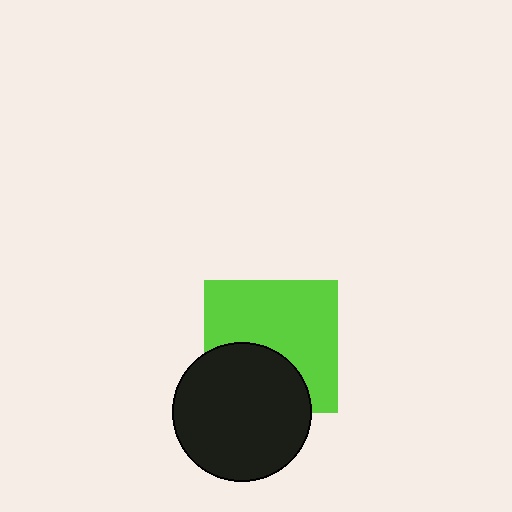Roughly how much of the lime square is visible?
About half of it is visible (roughly 63%).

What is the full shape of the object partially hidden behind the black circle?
The partially hidden object is a lime square.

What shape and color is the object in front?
The object in front is a black circle.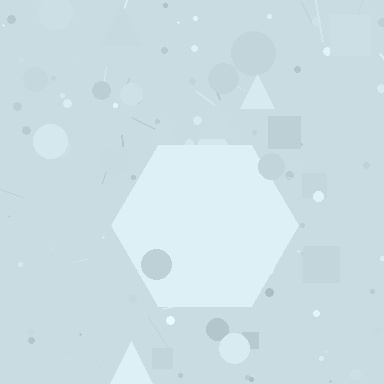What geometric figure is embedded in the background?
A hexagon is embedded in the background.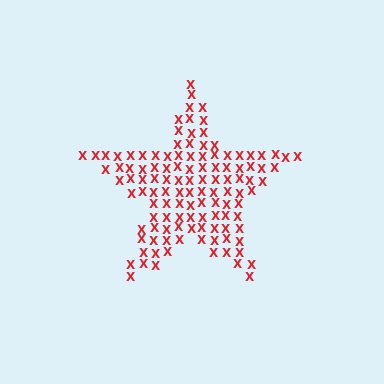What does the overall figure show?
The overall figure shows a star.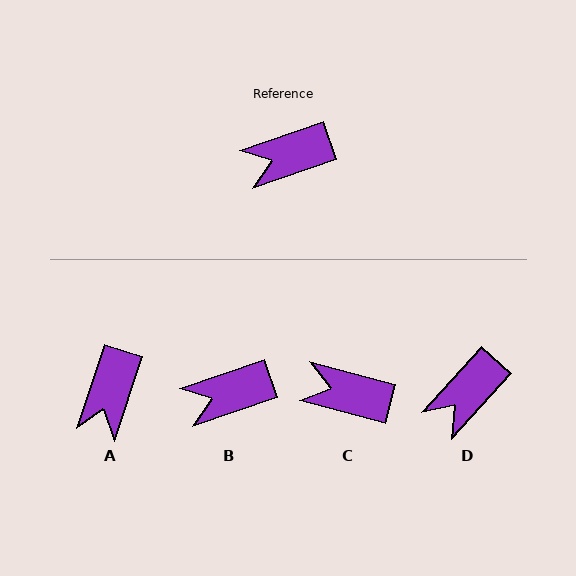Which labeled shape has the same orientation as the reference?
B.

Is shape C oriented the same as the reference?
No, it is off by about 34 degrees.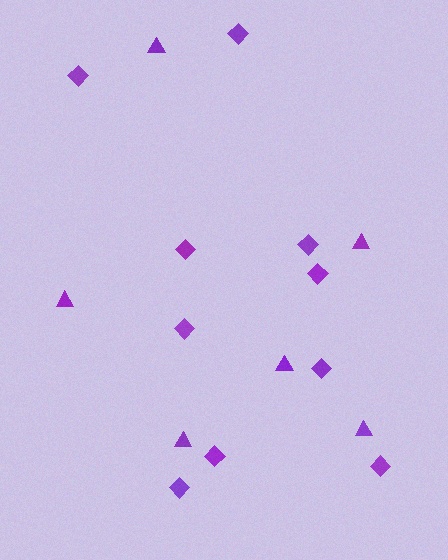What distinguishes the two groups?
There are 2 groups: one group of triangles (6) and one group of diamonds (10).